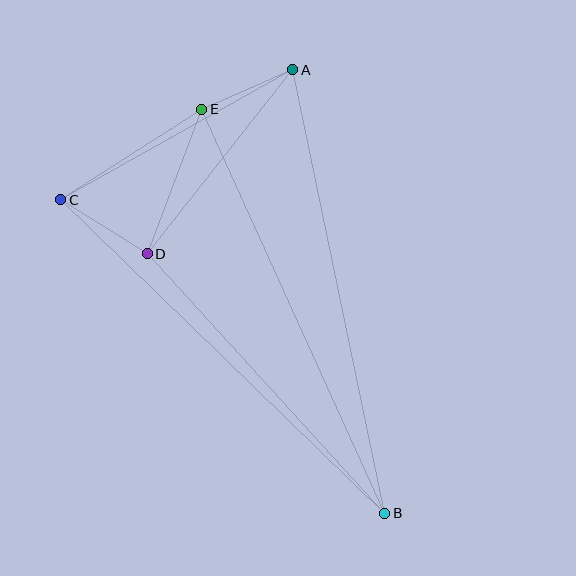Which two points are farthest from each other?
Points A and B are farthest from each other.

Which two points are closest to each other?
Points A and E are closest to each other.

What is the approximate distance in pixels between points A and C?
The distance between A and C is approximately 266 pixels.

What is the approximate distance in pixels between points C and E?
The distance between C and E is approximately 168 pixels.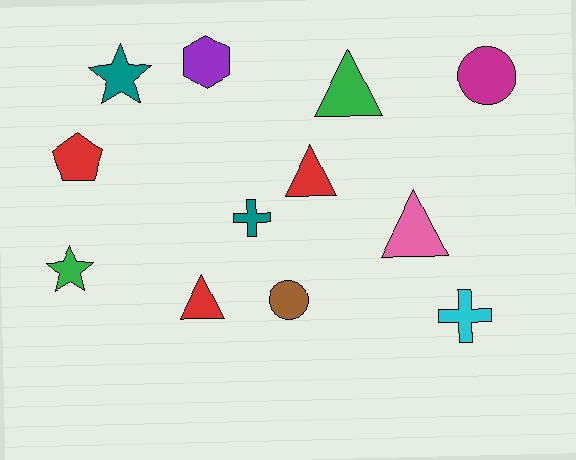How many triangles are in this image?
There are 4 triangles.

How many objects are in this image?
There are 12 objects.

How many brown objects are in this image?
There is 1 brown object.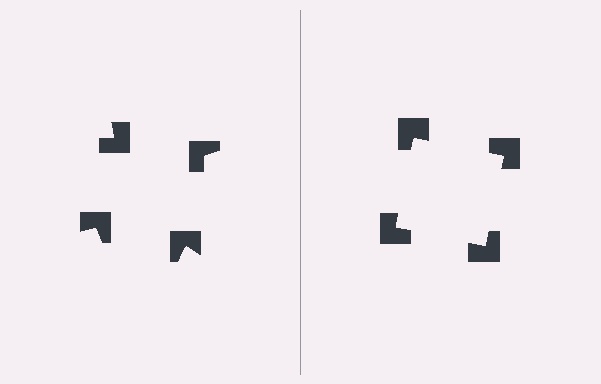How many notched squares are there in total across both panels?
8 — 4 on each side.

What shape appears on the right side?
An illusory square.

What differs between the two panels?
The notched squares are positioned identically on both sides; only the wedge orientations differ. On the right they align to a square; on the left they are misaligned.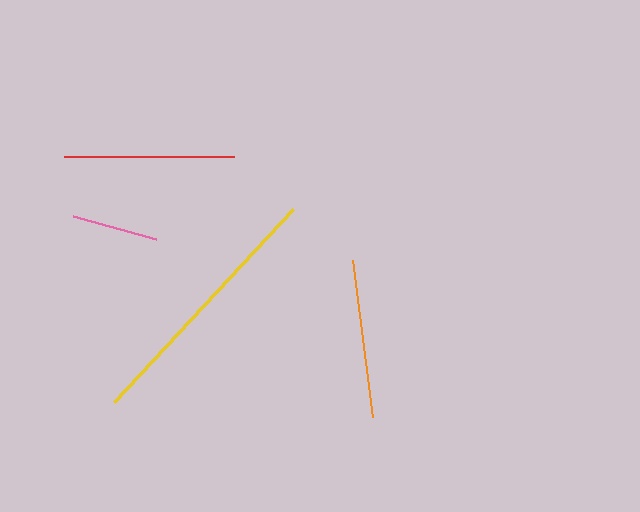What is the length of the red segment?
The red segment is approximately 170 pixels long.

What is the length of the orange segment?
The orange segment is approximately 158 pixels long.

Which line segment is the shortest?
The pink line is the shortest at approximately 86 pixels.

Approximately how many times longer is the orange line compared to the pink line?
The orange line is approximately 1.8 times the length of the pink line.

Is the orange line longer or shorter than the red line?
The red line is longer than the orange line.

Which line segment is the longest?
The yellow line is the longest at approximately 263 pixels.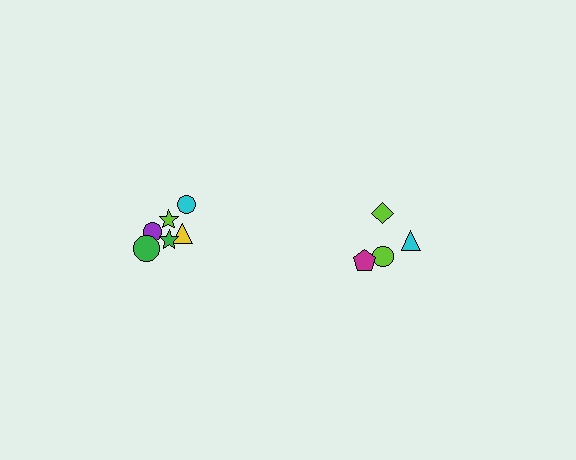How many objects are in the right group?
There are 4 objects.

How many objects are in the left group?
There are 6 objects.